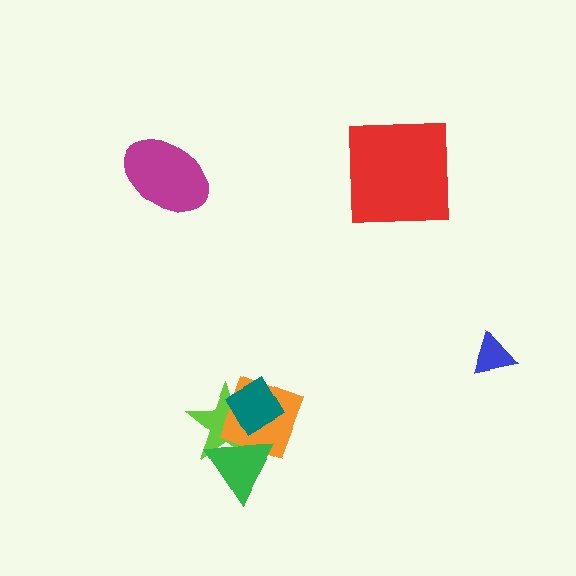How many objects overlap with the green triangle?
3 objects overlap with the green triangle.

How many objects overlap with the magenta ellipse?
0 objects overlap with the magenta ellipse.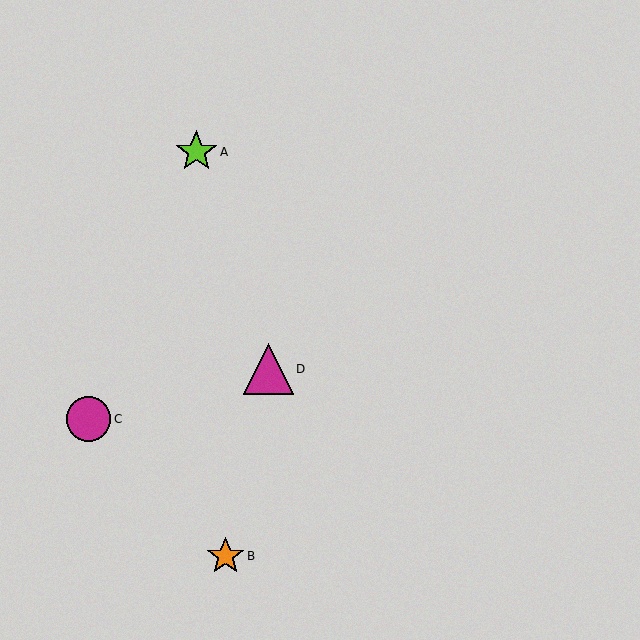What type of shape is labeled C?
Shape C is a magenta circle.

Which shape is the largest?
The magenta triangle (labeled D) is the largest.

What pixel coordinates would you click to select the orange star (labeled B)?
Click at (225, 556) to select the orange star B.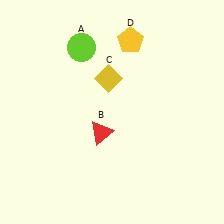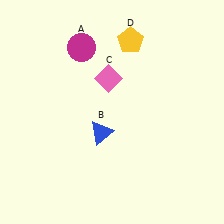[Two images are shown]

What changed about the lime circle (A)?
In Image 1, A is lime. In Image 2, it changed to magenta.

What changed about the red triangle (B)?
In Image 1, B is red. In Image 2, it changed to blue.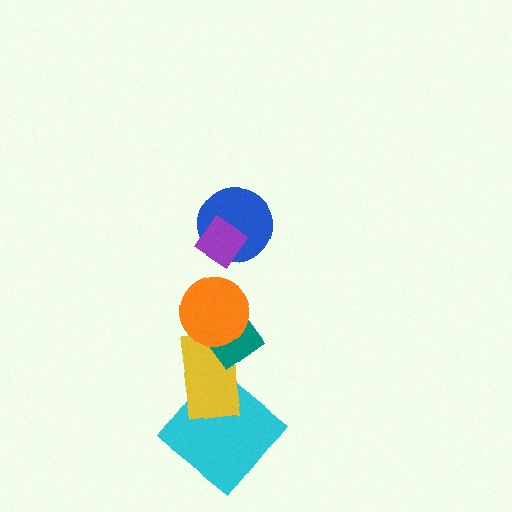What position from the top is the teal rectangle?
The teal rectangle is 4th from the top.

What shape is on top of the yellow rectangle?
The teal rectangle is on top of the yellow rectangle.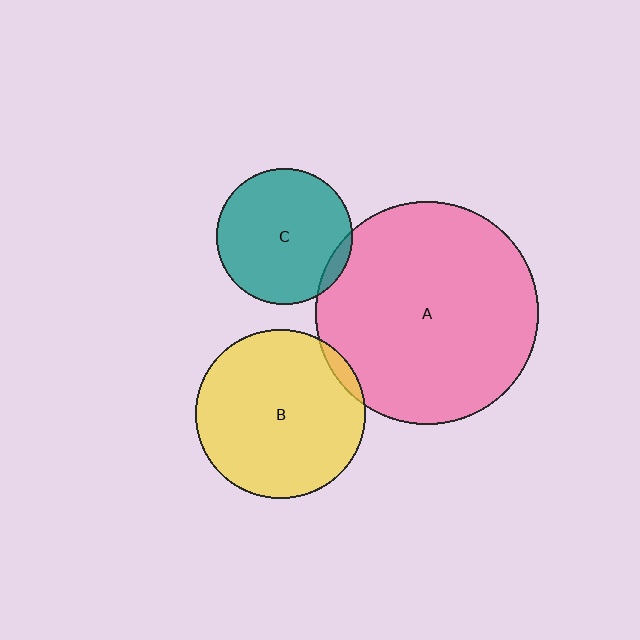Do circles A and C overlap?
Yes.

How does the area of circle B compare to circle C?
Approximately 1.6 times.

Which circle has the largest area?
Circle A (pink).